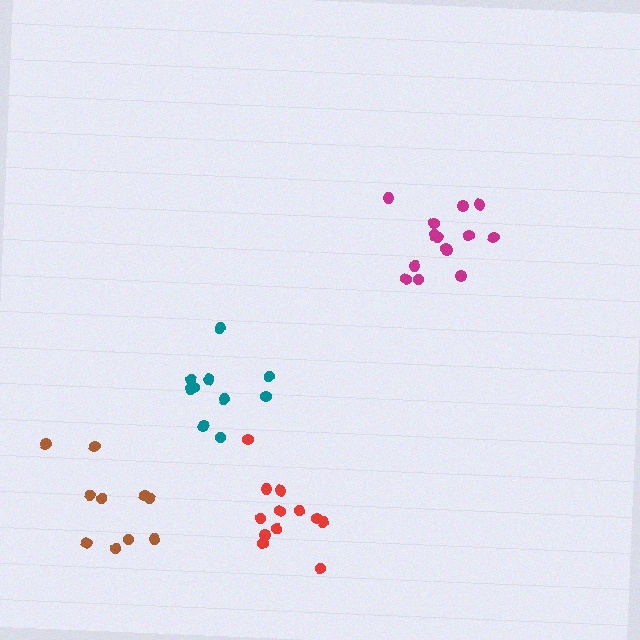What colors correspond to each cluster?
The clusters are colored: magenta, brown, red, teal.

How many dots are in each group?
Group 1: 14 dots, Group 2: 10 dots, Group 3: 12 dots, Group 4: 10 dots (46 total).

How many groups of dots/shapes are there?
There are 4 groups.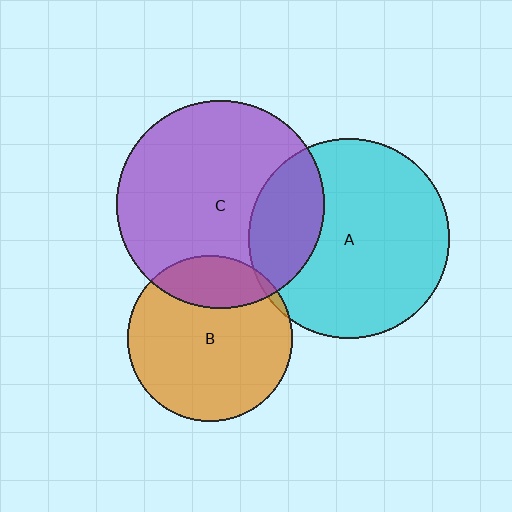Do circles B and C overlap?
Yes.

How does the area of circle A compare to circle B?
Approximately 1.5 times.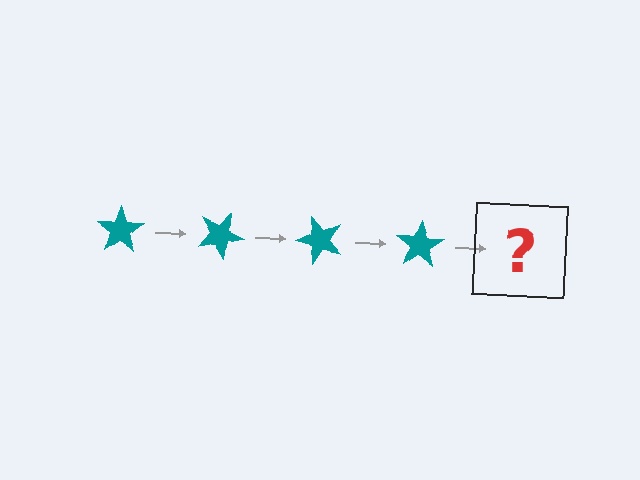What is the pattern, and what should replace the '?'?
The pattern is that the star rotates 25 degrees each step. The '?' should be a teal star rotated 100 degrees.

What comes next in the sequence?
The next element should be a teal star rotated 100 degrees.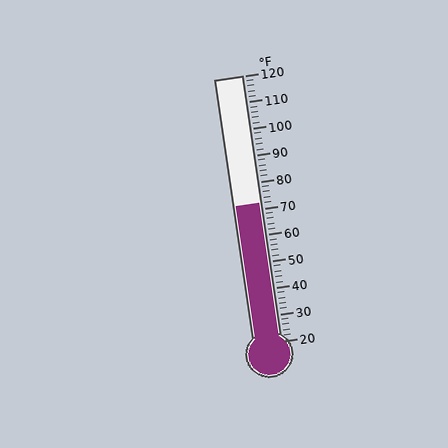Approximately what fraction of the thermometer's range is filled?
The thermometer is filled to approximately 50% of its range.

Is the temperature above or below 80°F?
The temperature is below 80°F.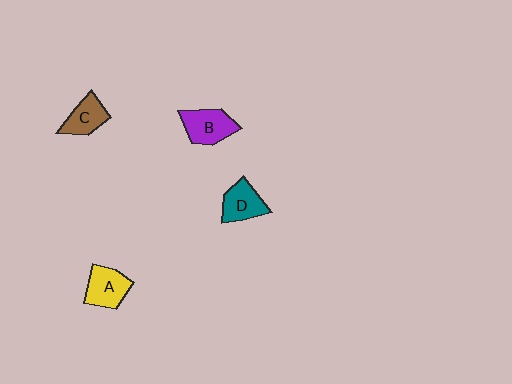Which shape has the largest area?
Shape B (purple).